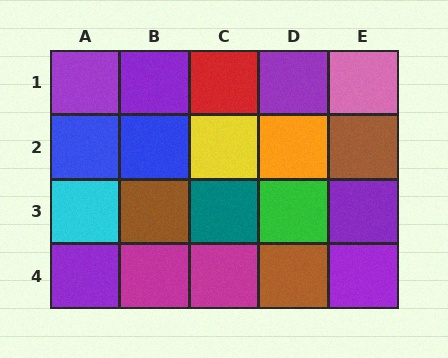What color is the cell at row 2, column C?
Yellow.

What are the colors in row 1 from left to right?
Purple, purple, red, purple, pink.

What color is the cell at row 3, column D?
Green.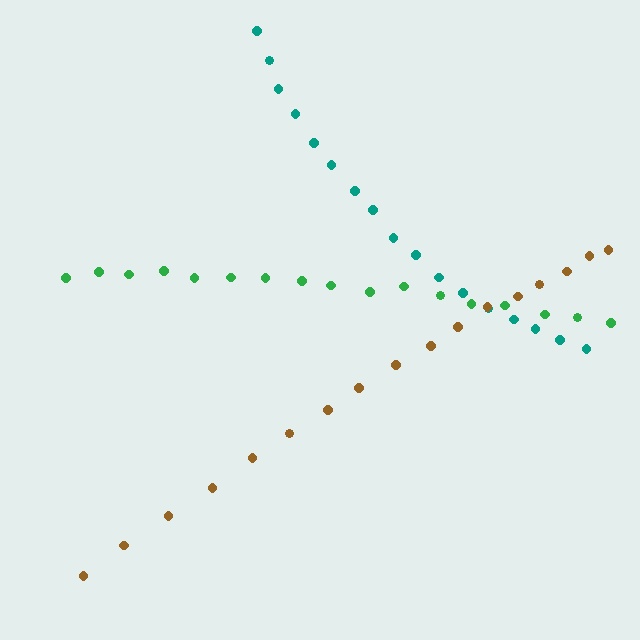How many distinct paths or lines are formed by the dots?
There are 3 distinct paths.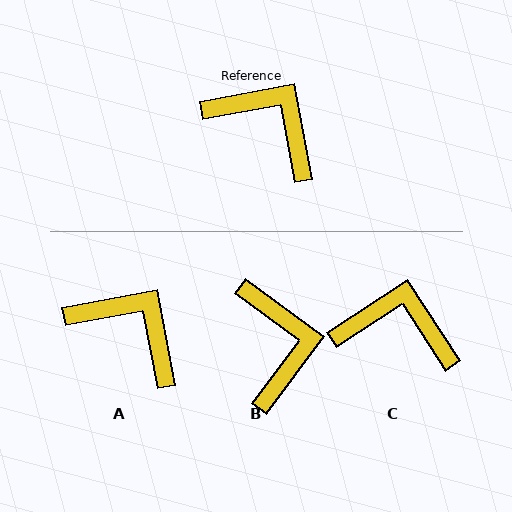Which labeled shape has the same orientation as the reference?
A.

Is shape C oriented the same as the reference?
No, it is off by about 22 degrees.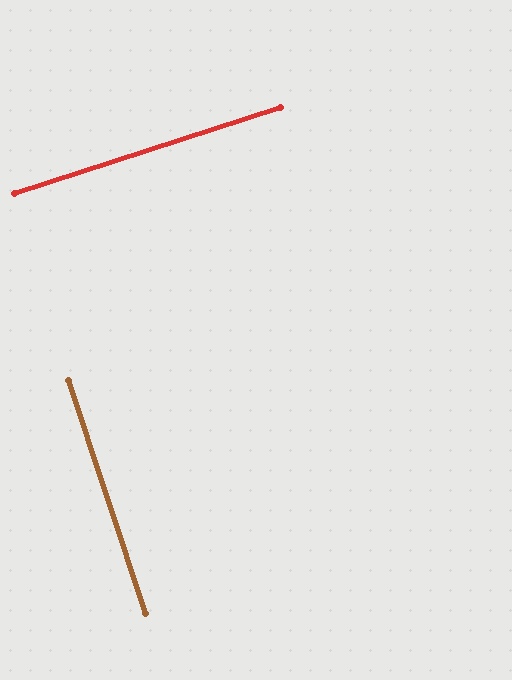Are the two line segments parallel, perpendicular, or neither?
Perpendicular — they meet at approximately 90°.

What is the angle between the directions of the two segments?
Approximately 90 degrees.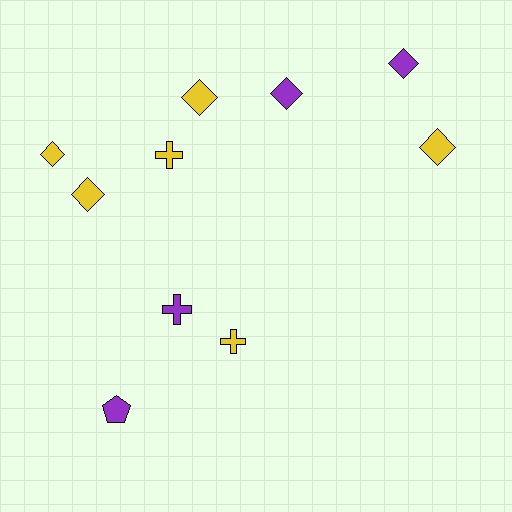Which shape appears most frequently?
Diamond, with 6 objects.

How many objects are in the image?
There are 10 objects.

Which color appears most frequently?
Yellow, with 6 objects.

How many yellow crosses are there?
There are 2 yellow crosses.